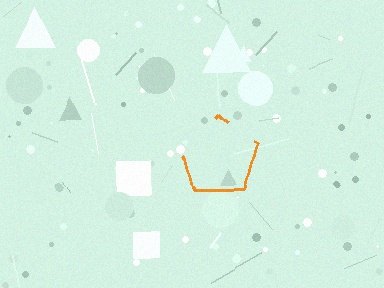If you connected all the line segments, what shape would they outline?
They would outline a pentagon.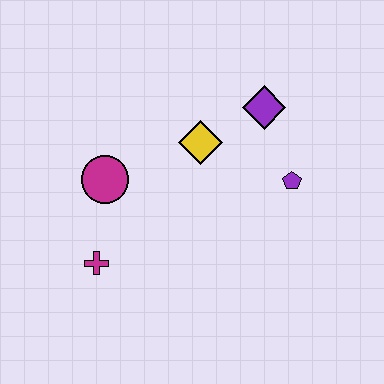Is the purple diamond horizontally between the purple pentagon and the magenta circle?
Yes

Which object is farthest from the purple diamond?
The magenta cross is farthest from the purple diamond.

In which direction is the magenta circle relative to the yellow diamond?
The magenta circle is to the left of the yellow diamond.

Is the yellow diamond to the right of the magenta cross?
Yes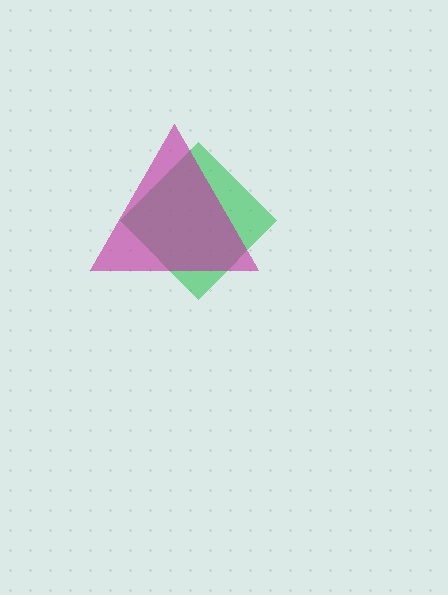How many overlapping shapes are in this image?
There are 2 overlapping shapes in the image.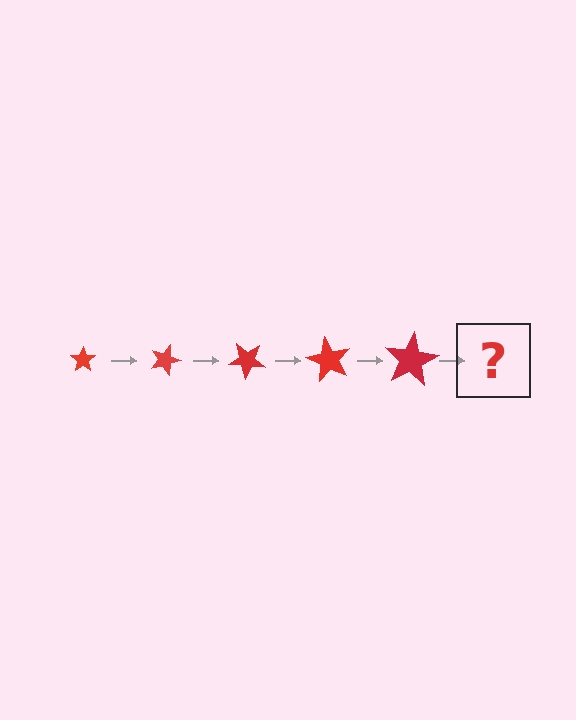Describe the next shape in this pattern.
It should be a star, larger than the previous one and rotated 100 degrees from the start.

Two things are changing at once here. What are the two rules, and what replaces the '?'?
The two rules are that the star grows larger each step and it rotates 20 degrees each step. The '?' should be a star, larger than the previous one and rotated 100 degrees from the start.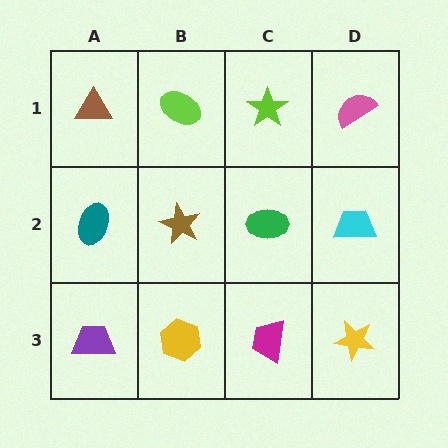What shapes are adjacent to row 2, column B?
A lime ellipse (row 1, column B), a yellow hexagon (row 3, column B), a teal ellipse (row 2, column A), a green ellipse (row 2, column C).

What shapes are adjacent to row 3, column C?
A green ellipse (row 2, column C), a yellow hexagon (row 3, column B), a yellow star (row 3, column D).